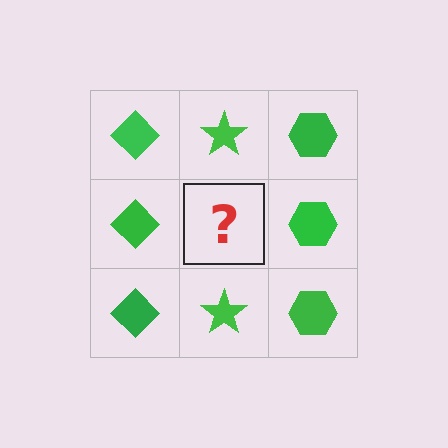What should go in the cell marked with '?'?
The missing cell should contain a green star.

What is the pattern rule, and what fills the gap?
The rule is that each column has a consistent shape. The gap should be filled with a green star.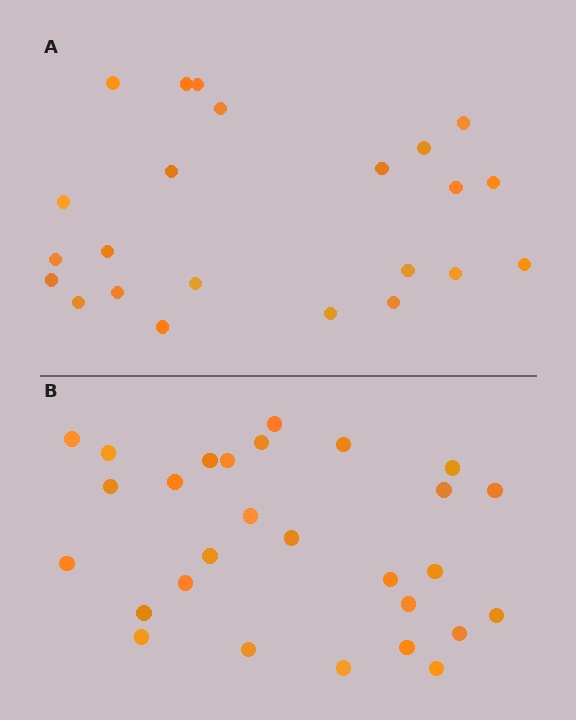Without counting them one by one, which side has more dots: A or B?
Region B (the bottom region) has more dots.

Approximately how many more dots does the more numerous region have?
Region B has about 5 more dots than region A.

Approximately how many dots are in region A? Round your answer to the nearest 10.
About 20 dots. (The exact count is 23, which rounds to 20.)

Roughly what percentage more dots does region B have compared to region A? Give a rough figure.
About 20% more.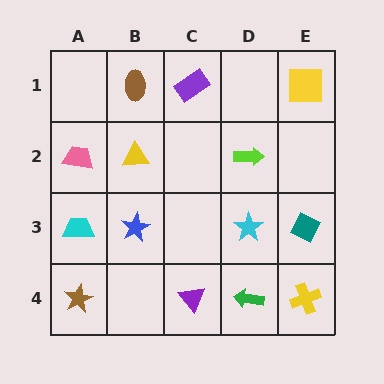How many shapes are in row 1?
3 shapes.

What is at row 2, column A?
A pink trapezoid.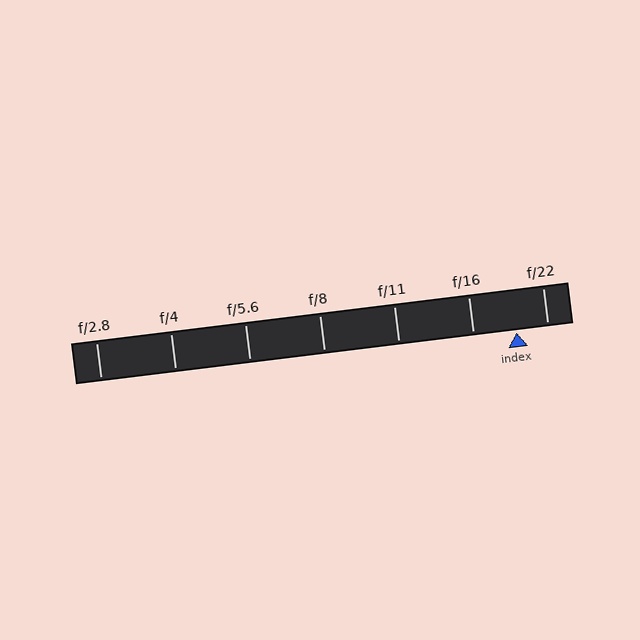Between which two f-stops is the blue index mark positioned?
The index mark is between f/16 and f/22.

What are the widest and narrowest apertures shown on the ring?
The widest aperture shown is f/2.8 and the narrowest is f/22.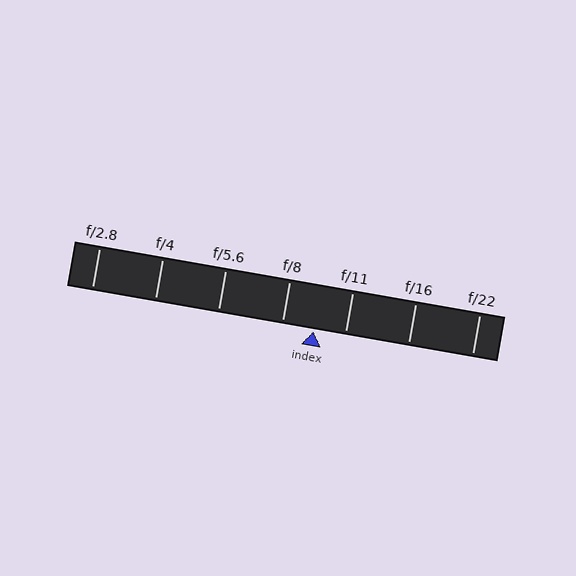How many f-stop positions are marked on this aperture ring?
There are 7 f-stop positions marked.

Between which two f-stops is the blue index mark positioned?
The index mark is between f/8 and f/11.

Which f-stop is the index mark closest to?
The index mark is closest to f/11.